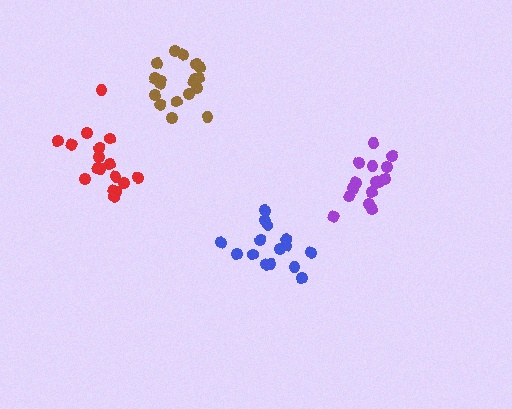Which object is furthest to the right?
The purple cluster is rightmost.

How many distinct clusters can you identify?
There are 4 distinct clusters.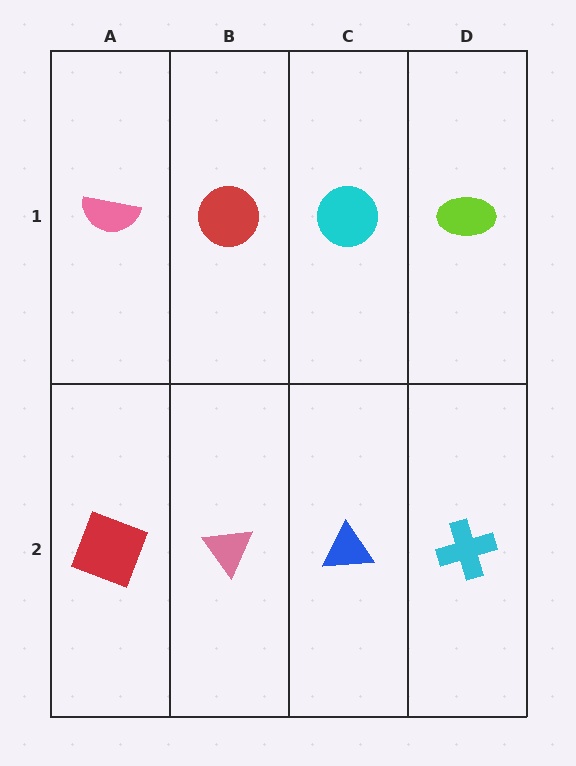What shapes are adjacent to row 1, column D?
A cyan cross (row 2, column D), a cyan circle (row 1, column C).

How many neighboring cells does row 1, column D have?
2.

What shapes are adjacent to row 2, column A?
A pink semicircle (row 1, column A), a pink triangle (row 2, column B).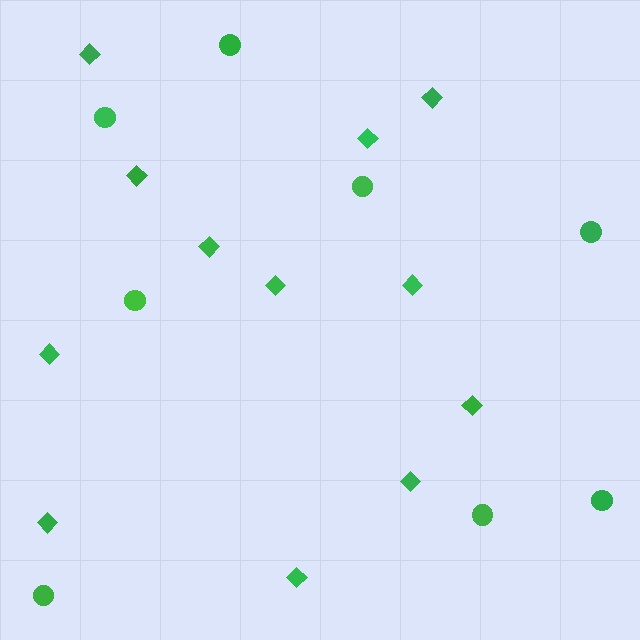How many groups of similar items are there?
There are 2 groups: one group of diamonds (12) and one group of circles (8).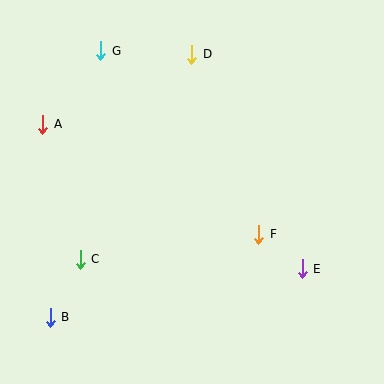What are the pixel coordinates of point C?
Point C is at (80, 259).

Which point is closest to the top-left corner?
Point G is closest to the top-left corner.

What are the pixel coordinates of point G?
Point G is at (101, 51).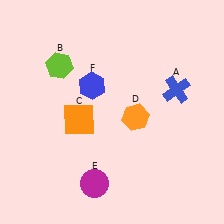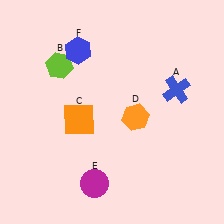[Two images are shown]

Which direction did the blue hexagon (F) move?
The blue hexagon (F) moved up.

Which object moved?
The blue hexagon (F) moved up.